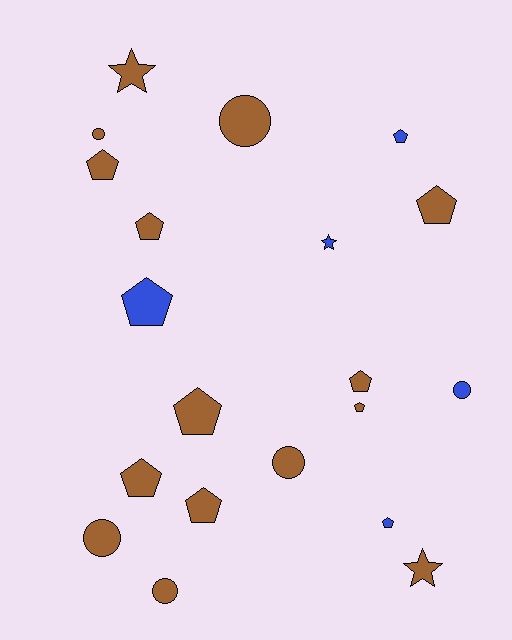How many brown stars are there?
There are 2 brown stars.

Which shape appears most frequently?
Pentagon, with 11 objects.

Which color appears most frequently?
Brown, with 15 objects.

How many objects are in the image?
There are 20 objects.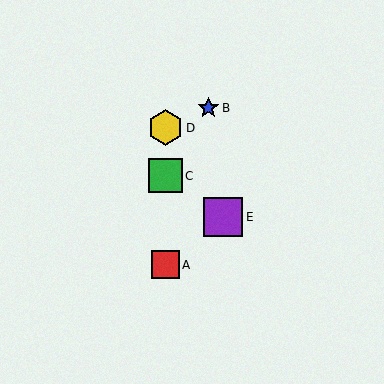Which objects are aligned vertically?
Objects A, C, D are aligned vertically.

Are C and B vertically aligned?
No, C is at x≈165 and B is at x≈208.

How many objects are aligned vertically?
3 objects (A, C, D) are aligned vertically.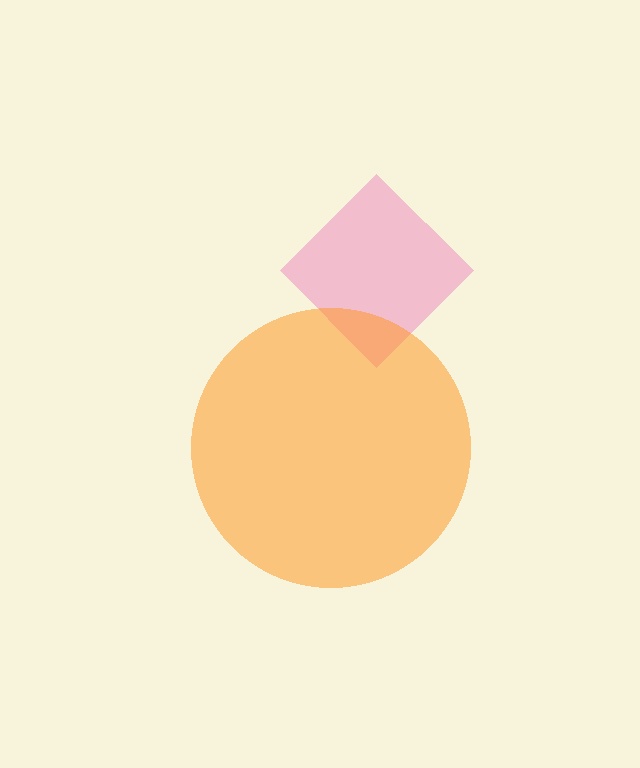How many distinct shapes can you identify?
There are 2 distinct shapes: a pink diamond, an orange circle.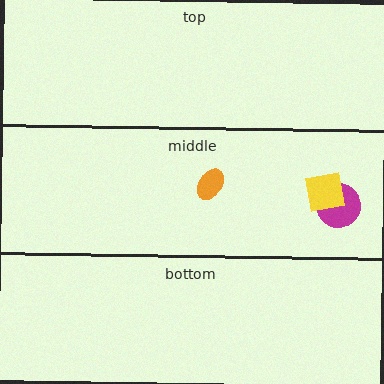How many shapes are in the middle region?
3.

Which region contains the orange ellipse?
The middle region.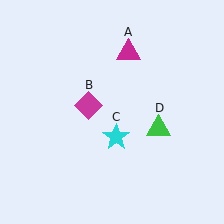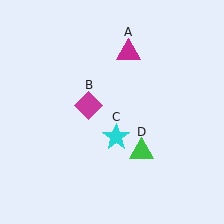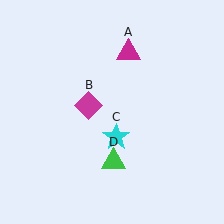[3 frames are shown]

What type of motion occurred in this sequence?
The green triangle (object D) rotated clockwise around the center of the scene.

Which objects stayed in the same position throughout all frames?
Magenta triangle (object A) and magenta diamond (object B) and cyan star (object C) remained stationary.